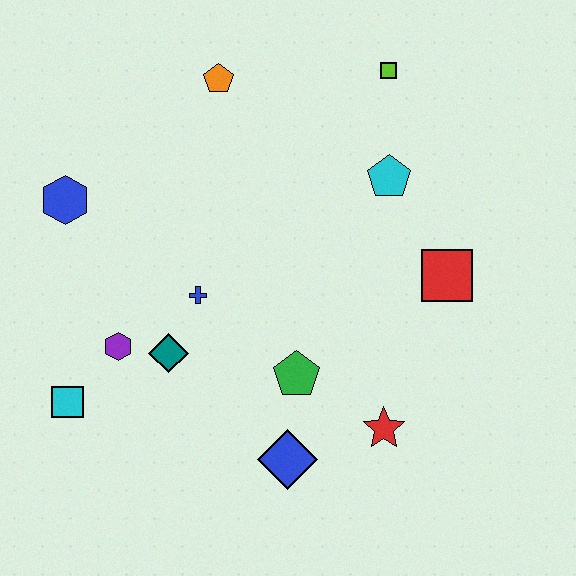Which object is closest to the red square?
The cyan pentagon is closest to the red square.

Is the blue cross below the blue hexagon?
Yes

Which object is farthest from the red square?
The cyan square is farthest from the red square.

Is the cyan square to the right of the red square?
No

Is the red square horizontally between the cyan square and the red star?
No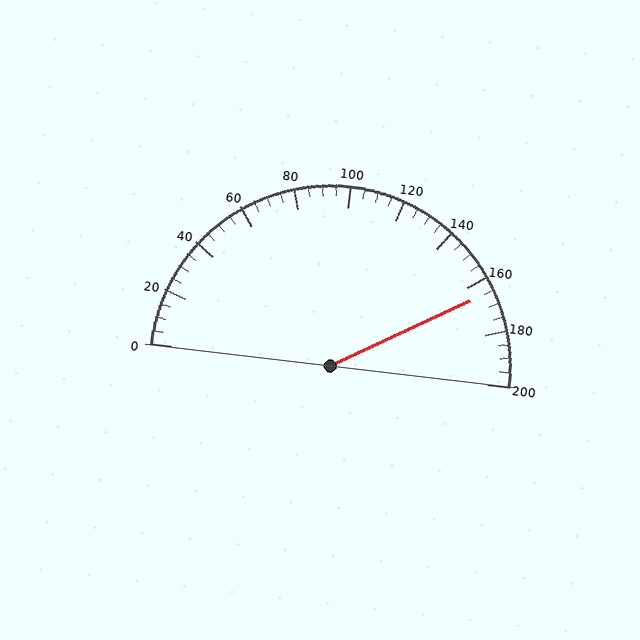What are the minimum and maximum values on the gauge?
The gauge ranges from 0 to 200.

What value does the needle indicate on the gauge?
The needle indicates approximately 165.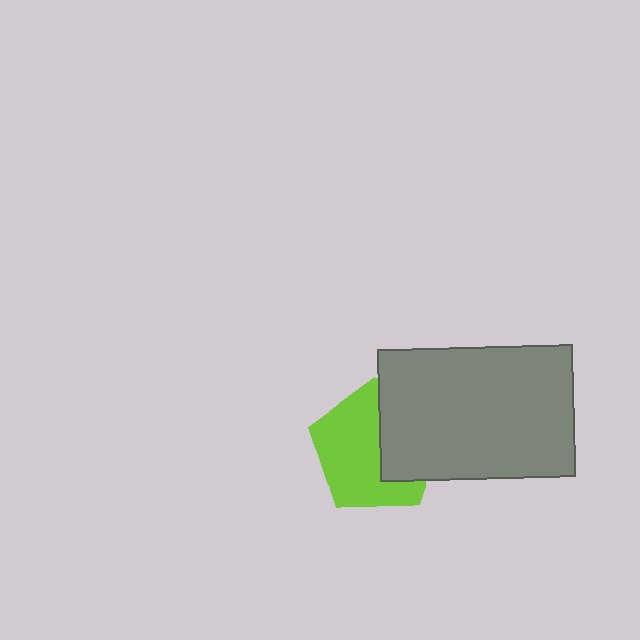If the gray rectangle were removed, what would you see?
You would see the complete lime pentagon.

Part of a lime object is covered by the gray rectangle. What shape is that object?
It is a pentagon.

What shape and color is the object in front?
The object in front is a gray rectangle.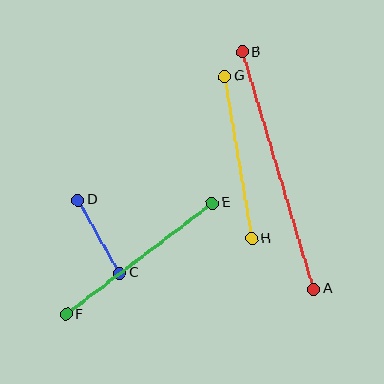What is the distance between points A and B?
The distance is approximately 248 pixels.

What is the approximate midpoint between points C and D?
The midpoint is at approximately (99, 236) pixels.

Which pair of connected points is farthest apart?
Points A and B are farthest apart.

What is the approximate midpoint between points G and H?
The midpoint is at approximately (238, 158) pixels.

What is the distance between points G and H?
The distance is approximately 165 pixels.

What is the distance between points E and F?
The distance is approximately 184 pixels.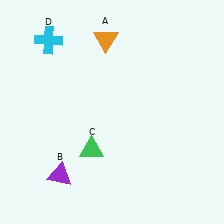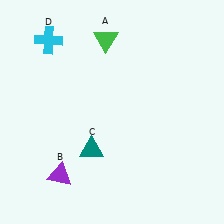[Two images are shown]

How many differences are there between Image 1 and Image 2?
There are 2 differences between the two images.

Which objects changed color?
A changed from orange to green. C changed from green to teal.